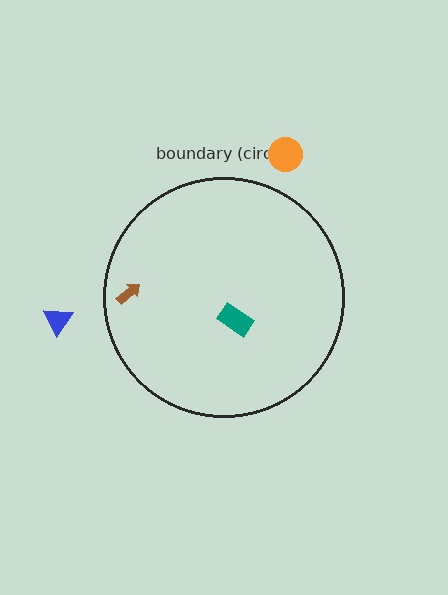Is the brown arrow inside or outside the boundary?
Inside.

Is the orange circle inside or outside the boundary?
Outside.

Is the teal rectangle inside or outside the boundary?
Inside.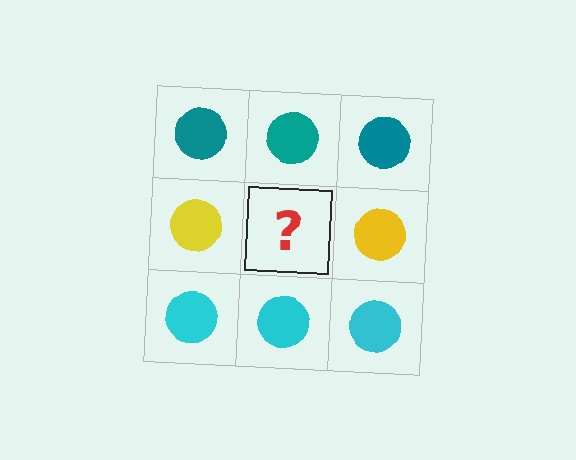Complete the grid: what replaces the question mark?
The question mark should be replaced with a yellow circle.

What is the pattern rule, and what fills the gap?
The rule is that each row has a consistent color. The gap should be filled with a yellow circle.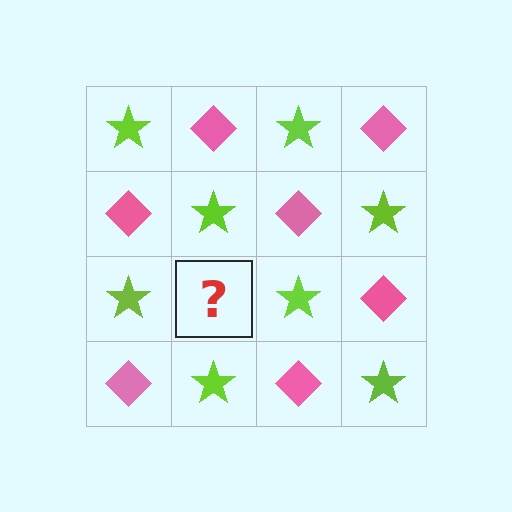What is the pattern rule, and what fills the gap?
The rule is that it alternates lime star and pink diamond in a checkerboard pattern. The gap should be filled with a pink diamond.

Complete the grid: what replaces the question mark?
The question mark should be replaced with a pink diamond.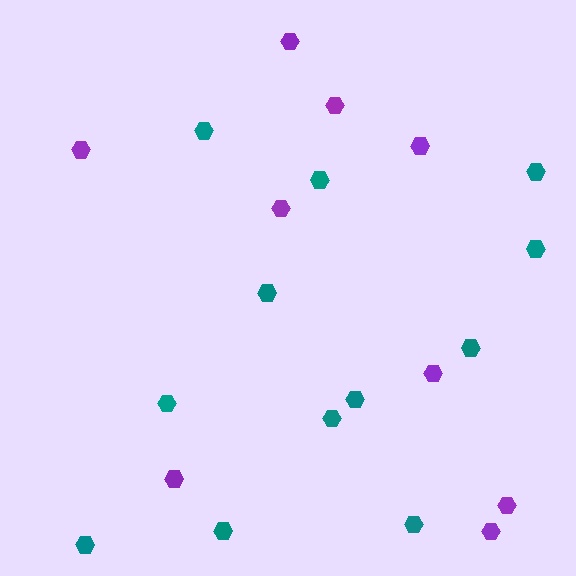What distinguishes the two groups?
There are 2 groups: one group of teal hexagons (12) and one group of purple hexagons (9).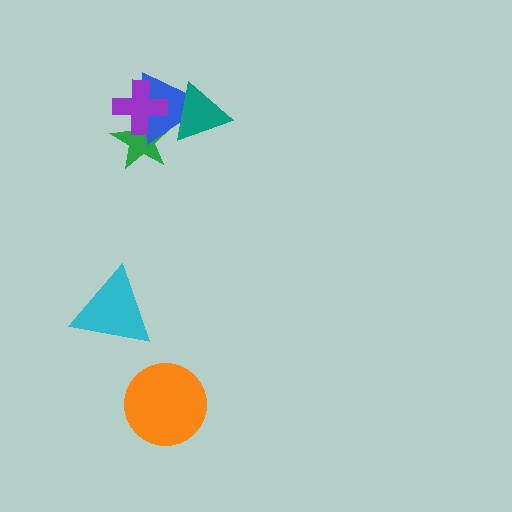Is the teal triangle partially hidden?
No, no other shape covers it.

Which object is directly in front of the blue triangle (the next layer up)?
The teal triangle is directly in front of the blue triangle.